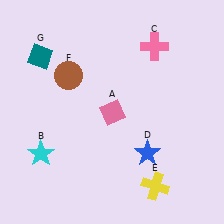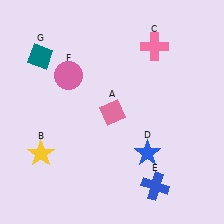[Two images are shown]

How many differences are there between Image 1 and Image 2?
There are 3 differences between the two images.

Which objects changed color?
B changed from cyan to yellow. E changed from yellow to blue. F changed from brown to pink.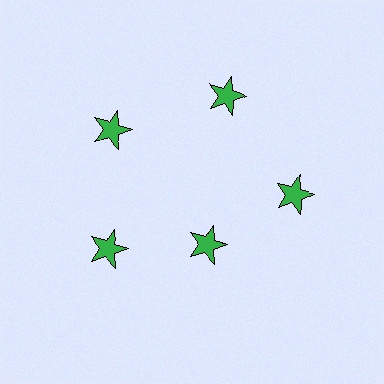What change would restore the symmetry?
The symmetry would be restored by moving it outward, back onto the ring so that all 5 stars sit at equal angles and equal distance from the center.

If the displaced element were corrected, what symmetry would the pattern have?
It would have 5-fold rotational symmetry — the pattern would map onto itself every 72 degrees.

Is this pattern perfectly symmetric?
No. The 5 green stars are arranged in a ring, but one element near the 5 o'clock position is pulled inward toward the center, breaking the 5-fold rotational symmetry.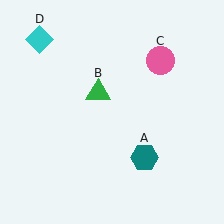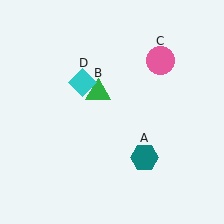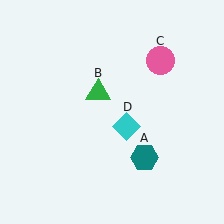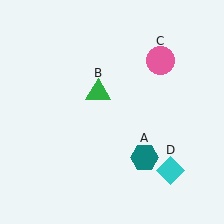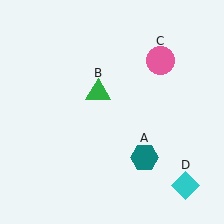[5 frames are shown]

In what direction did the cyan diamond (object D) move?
The cyan diamond (object D) moved down and to the right.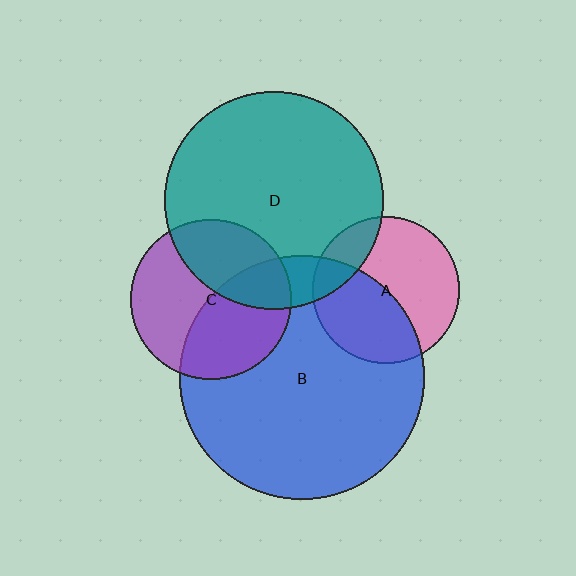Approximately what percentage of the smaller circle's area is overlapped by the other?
Approximately 35%.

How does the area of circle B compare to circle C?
Approximately 2.3 times.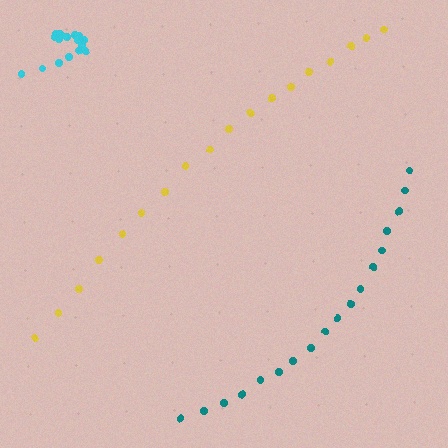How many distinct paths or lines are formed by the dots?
There are 3 distinct paths.